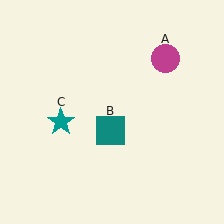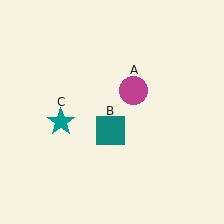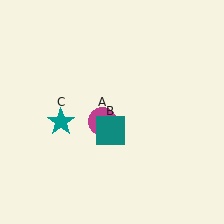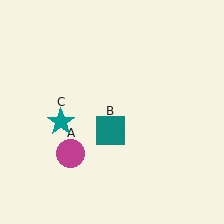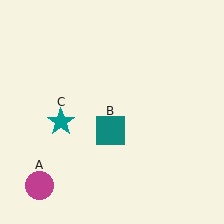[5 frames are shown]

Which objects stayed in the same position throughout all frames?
Teal square (object B) and teal star (object C) remained stationary.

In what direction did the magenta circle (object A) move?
The magenta circle (object A) moved down and to the left.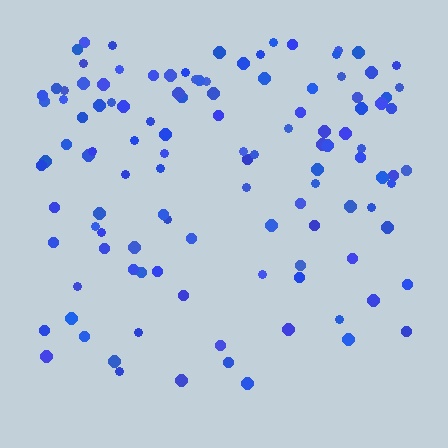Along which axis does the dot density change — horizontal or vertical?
Vertical.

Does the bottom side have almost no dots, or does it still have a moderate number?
Still a moderate number, just noticeably fewer than the top.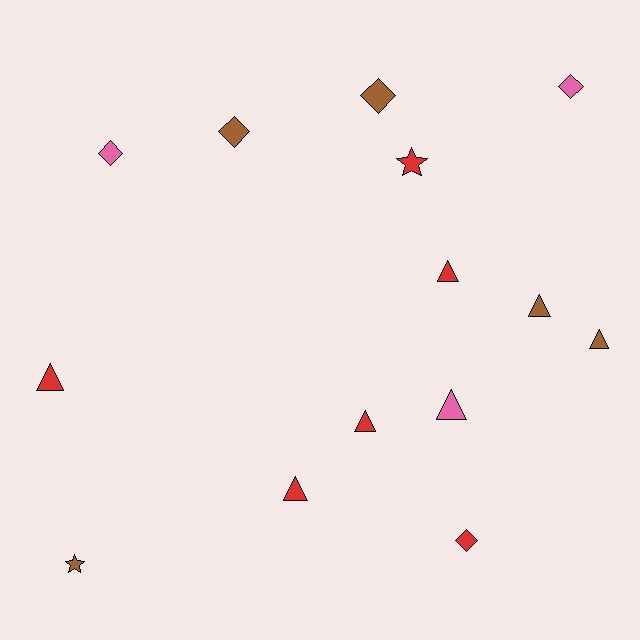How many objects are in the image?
There are 14 objects.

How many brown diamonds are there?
There are 2 brown diamonds.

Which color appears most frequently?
Red, with 6 objects.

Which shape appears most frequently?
Triangle, with 7 objects.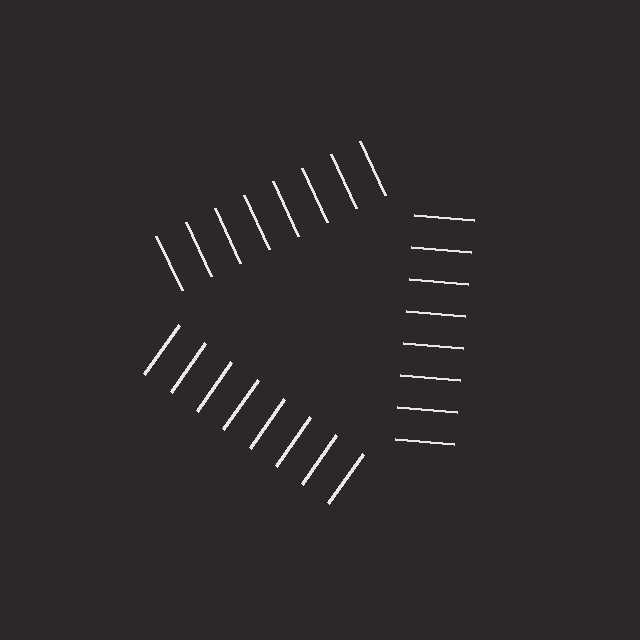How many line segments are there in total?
24 — 8 along each of the 3 edges.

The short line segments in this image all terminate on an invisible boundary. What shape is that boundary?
An illusory triangle — the line segments terminate on its edges but no continuous stroke is drawn.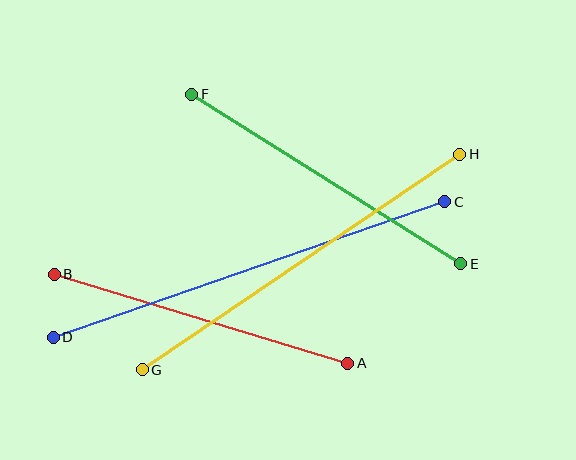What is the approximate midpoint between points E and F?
The midpoint is at approximately (326, 179) pixels.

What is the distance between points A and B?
The distance is approximately 307 pixels.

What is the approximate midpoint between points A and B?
The midpoint is at approximately (201, 319) pixels.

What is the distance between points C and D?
The distance is approximately 414 pixels.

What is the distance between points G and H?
The distance is approximately 384 pixels.